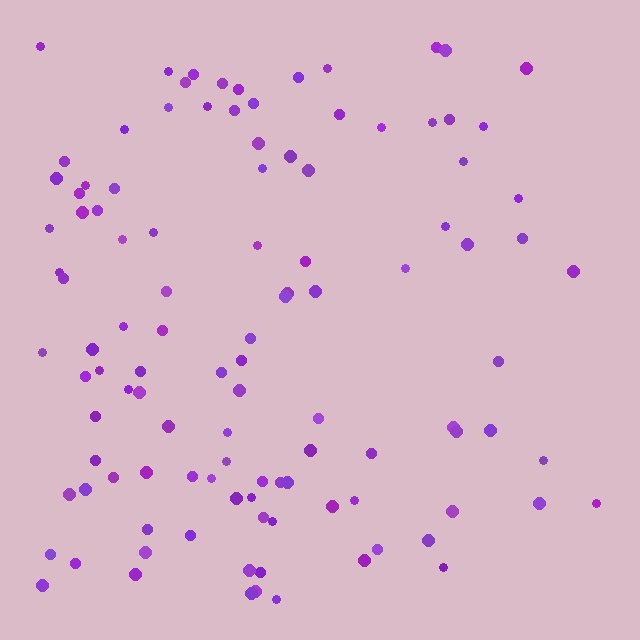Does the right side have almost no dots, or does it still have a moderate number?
Still a moderate number, just noticeably fewer than the left.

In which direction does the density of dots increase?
From right to left, with the left side densest.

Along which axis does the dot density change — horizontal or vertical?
Horizontal.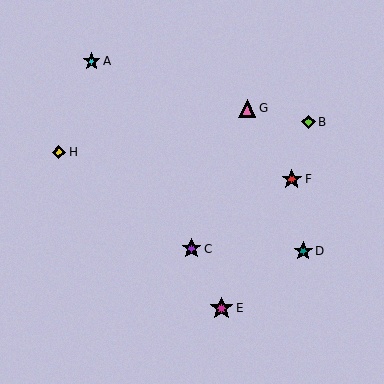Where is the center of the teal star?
The center of the teal star is at (303, 251).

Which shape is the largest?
The magenta star (labeled E) is the largest.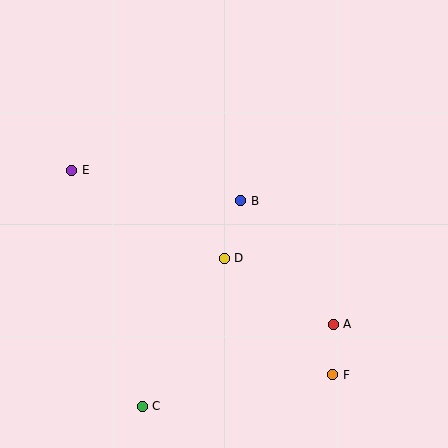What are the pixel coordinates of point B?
Point B is at (241, 201).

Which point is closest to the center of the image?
Point B at (241, 201) is closest to the center.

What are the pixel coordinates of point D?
Point D is at (224, 258).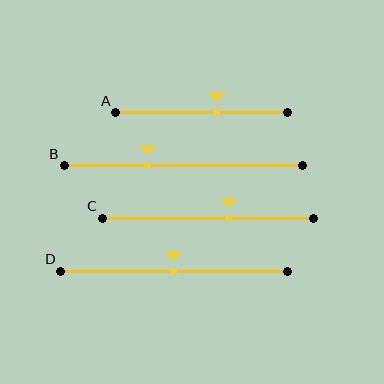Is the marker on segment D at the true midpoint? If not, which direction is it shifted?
Yes, the marker on segment D is at the true midpoint.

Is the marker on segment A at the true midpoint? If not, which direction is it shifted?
No, the marker on segment A is shifted to the right by about 8% of the segment length.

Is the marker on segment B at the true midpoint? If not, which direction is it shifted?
No, the marker on segment B is shifted to the left by about 15% of the segment length.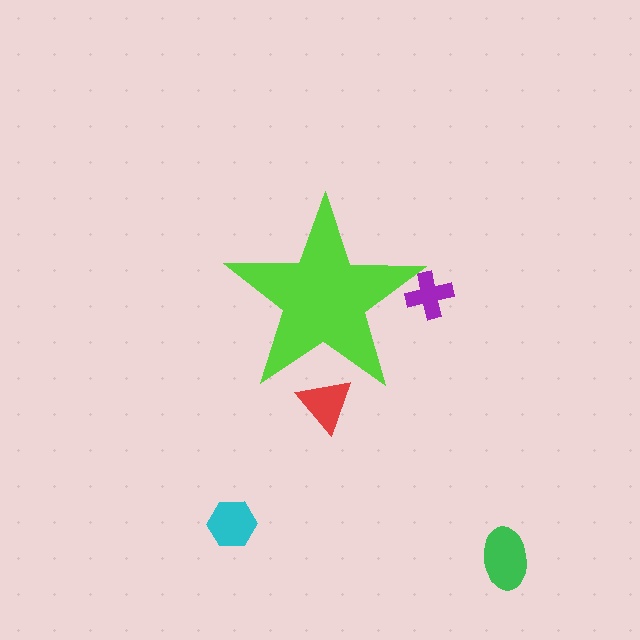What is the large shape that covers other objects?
A lime star.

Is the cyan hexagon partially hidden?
No, the cyan hexagon is fully visible.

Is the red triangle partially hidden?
Yes, the red triangle is partially hidden behind the lime star.